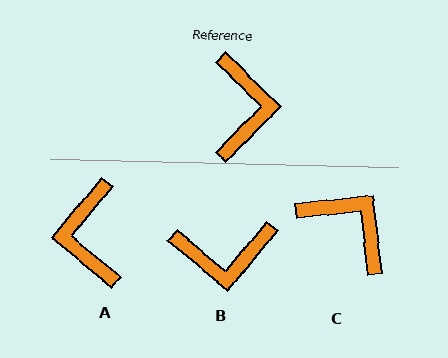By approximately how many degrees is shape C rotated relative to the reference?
Approximately 51 degrees counter-clockwise.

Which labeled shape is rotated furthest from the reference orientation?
A, about 175 degrees away.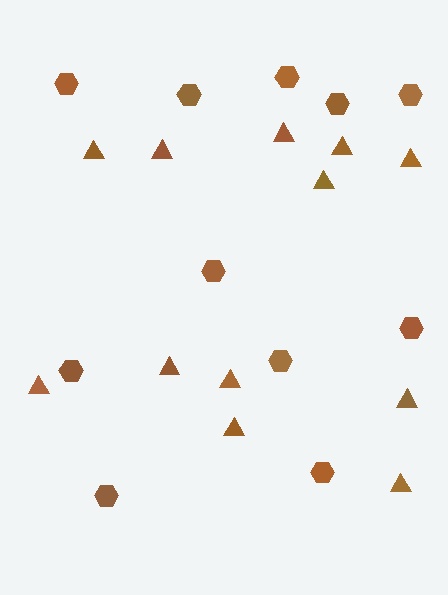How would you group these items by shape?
There are 2 groups: one group of hexagons (11) and one group of triangles (12).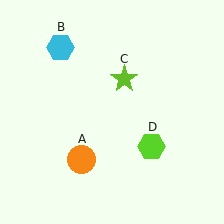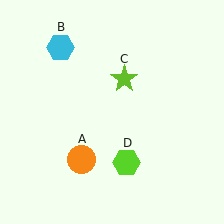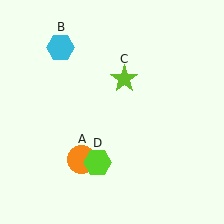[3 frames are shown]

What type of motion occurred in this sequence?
The lime hexagon (object D) rotated clockwise around the center of the scene.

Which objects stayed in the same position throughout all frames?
Orange circle (object A) and cyan hexagon (object B) and lime star (object C) remained stationary.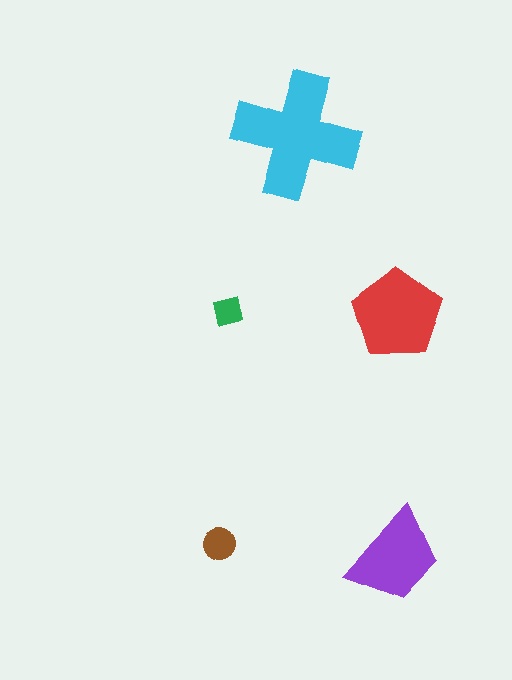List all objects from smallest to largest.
The green square, the brown circle, the purple trapezoid, the red pentagon, the cyan cross.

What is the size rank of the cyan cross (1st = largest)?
1st.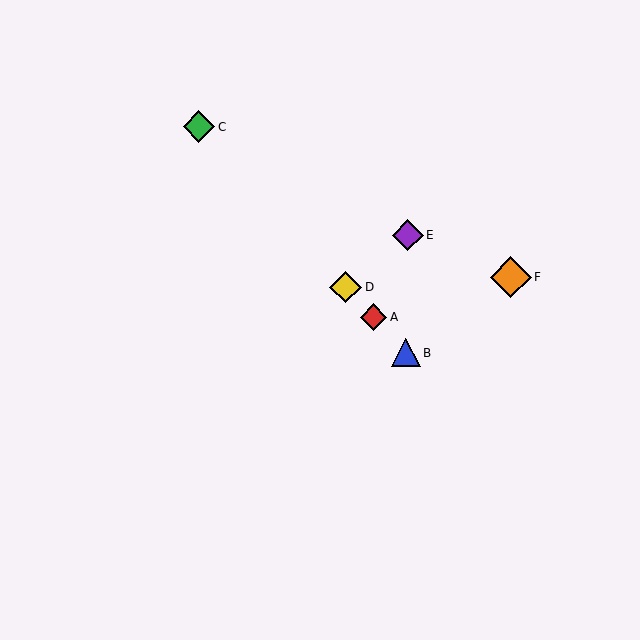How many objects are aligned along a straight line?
4 objects (A, B, C, D) are aligned along a straight line.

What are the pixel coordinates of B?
Object B is at (406, 353).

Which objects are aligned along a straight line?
Objects A, B, C, D are aligned along a straight line.